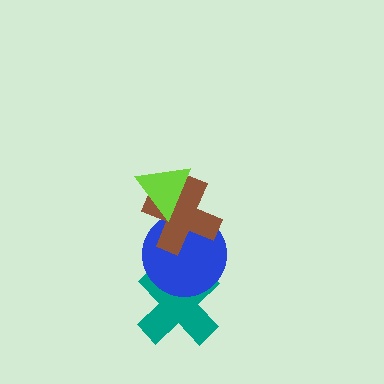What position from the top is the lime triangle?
The lime triangle is 1st from the top.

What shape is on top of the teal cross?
The blue circle is on top of the teal cross.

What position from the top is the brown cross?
The brown cross is 2nd from the top.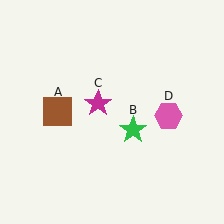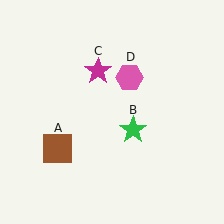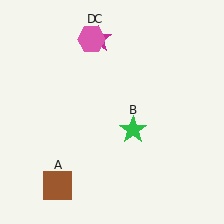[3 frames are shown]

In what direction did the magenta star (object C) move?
The magenta star (object C) moved up.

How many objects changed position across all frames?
3 objects changed position: brown square (object A), magenta star (object C), pink hexagon (object D).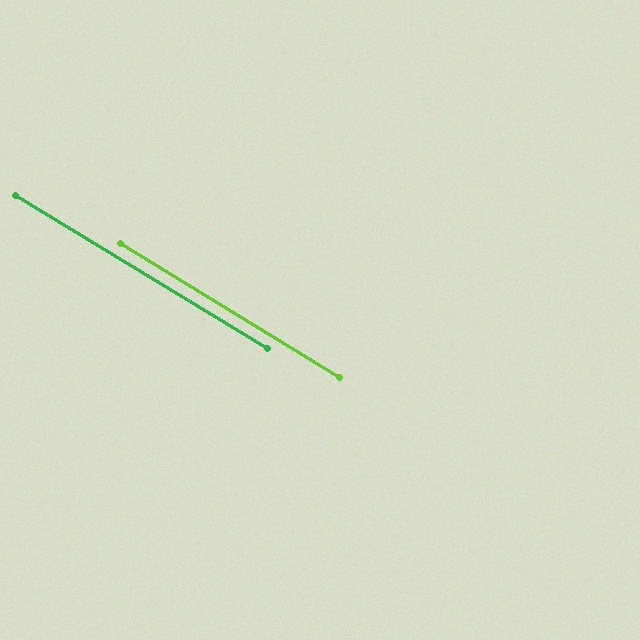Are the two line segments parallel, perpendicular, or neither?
Parallel — their directions differ by only 0.0°.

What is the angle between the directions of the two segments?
Approximately 0 degrees.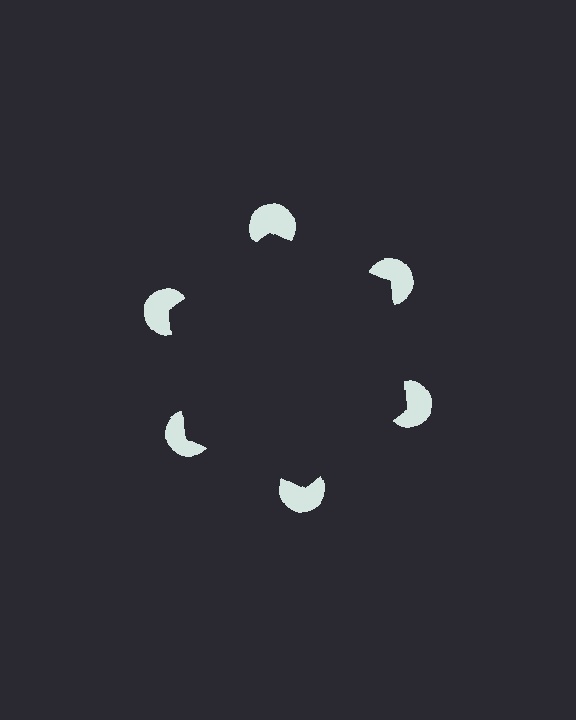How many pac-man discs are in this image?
There are 6 — one at each vertex of the illusory hexagon.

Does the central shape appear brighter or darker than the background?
It typically appears slightly darker than the background, even though no actual brightness change is drawn.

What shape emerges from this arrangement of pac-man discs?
An illusory hexagon — its edges are inferred from the aligned wedge cuts in the pac-man discs, not physically drawn.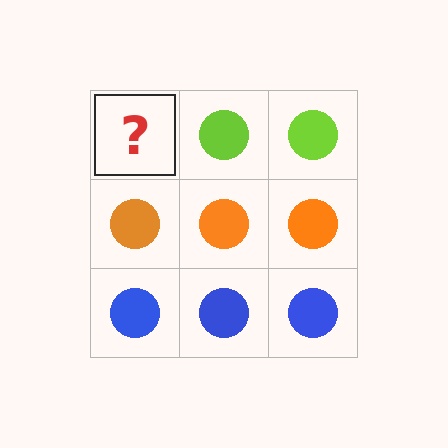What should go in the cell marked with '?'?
The missing cell should contain a lime circle.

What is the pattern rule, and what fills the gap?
The rule is that each row has a consistent color. The gap should be filled with a lime circle.